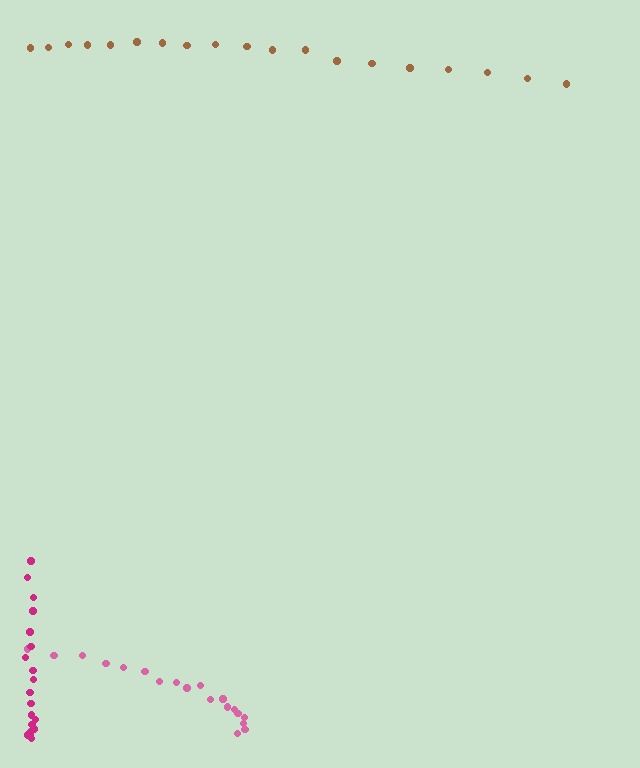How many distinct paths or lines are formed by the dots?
There are 3 distinct paths.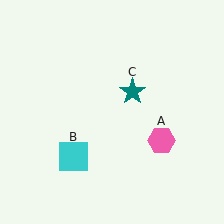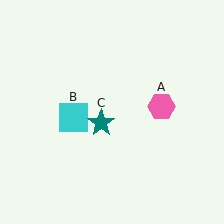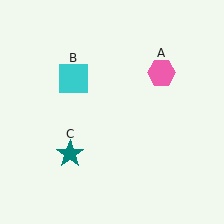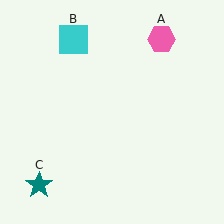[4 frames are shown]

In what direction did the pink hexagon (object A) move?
The pink hexagon (object A) moved up.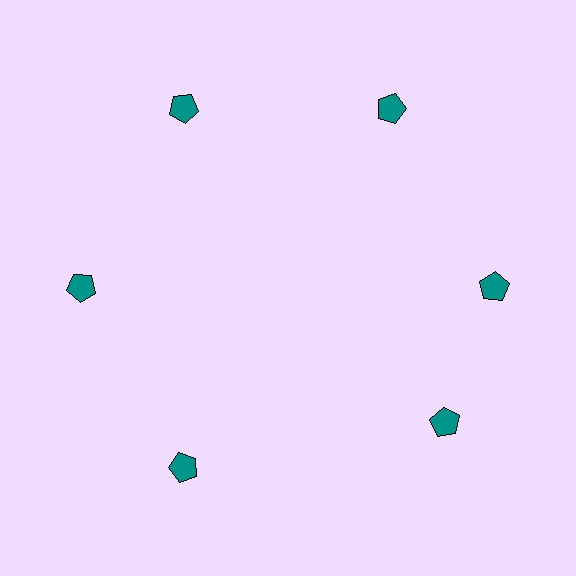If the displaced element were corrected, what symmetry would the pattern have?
It would have 6-fold rotational symmetry — the pattern would map onto itself every 60 degrees.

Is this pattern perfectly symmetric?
No. The 6 teal pentagons are arranged in a ring, but one element near the 5 o'clock position is rotated out of alignment along the ring, breaking the 6-fold rotational symmetry.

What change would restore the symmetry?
The symmetry would be restored by rotating it back into even spacing with its neighbors so that all 6 pentagons sit at equal angles and equal distance from the center.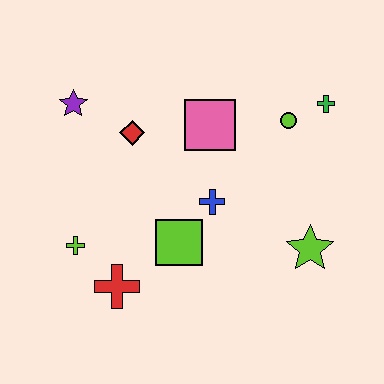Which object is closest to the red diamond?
The purple star is closest to the red diamond.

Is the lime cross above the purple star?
No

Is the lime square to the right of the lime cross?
Yes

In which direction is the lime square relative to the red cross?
The lime square is to the right of the red cross.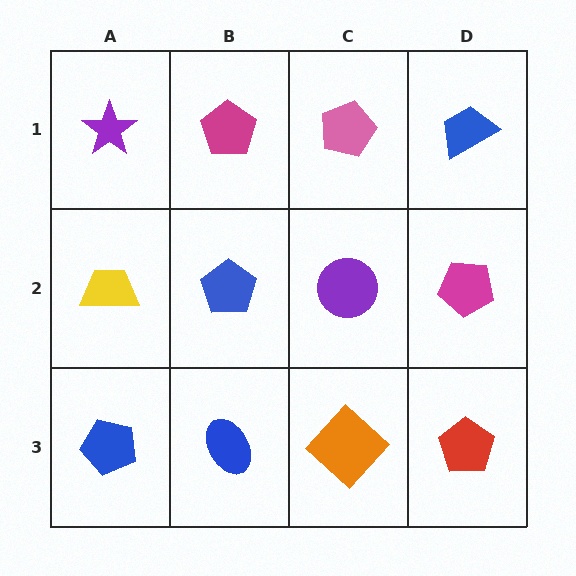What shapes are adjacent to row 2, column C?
A pink pentagon (row 1, column C), an orange diamond (row 3, column C), a blue pentagon (row 2, column B), a magenta pentagon (row 2, column D).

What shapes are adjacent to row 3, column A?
A yellow trapezoid (row 2, column A), a blue ellipse (row 3, column B).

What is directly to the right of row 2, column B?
A purple circle.